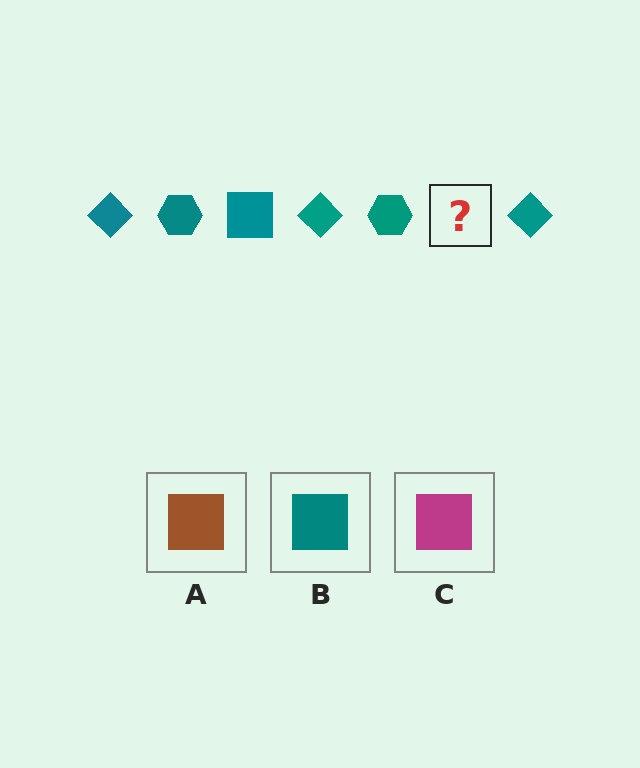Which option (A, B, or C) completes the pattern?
B.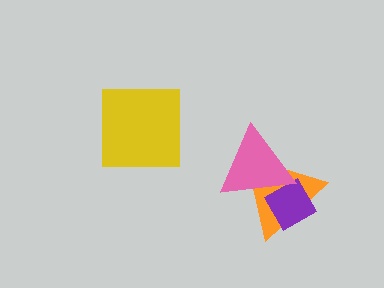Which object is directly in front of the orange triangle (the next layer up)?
The purple diamond is directly in front of the orange triangle.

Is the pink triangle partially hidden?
No, no other shape covers it.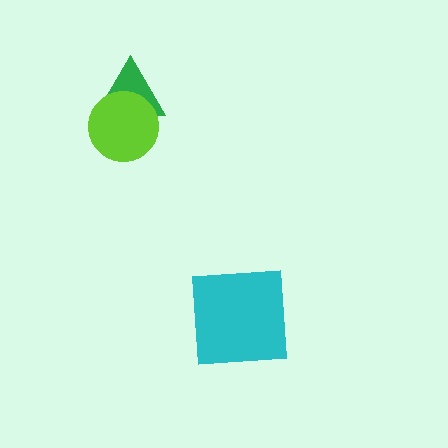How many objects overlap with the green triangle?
1 object overlaps with the green triangle.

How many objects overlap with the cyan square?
0 objects overlap with the cyan square.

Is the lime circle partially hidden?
No, no other shape covers it.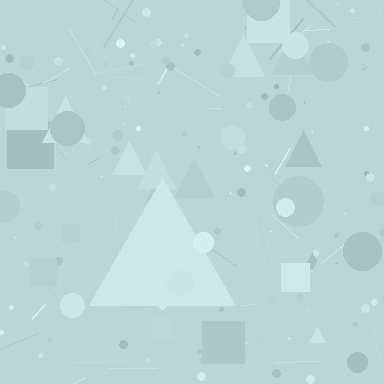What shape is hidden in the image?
A triangle is hidden in the image.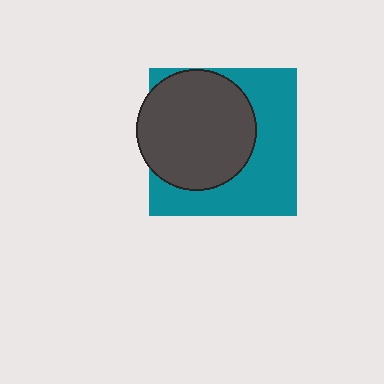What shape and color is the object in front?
The object in front is a dark gray circle.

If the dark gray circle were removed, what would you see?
You would see the complete teal square.